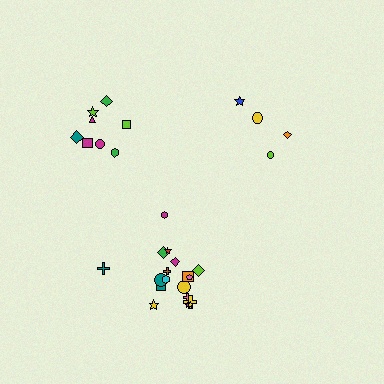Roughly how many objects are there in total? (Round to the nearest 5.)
Roughly 30 objects in total.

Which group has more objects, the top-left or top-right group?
The top-left group.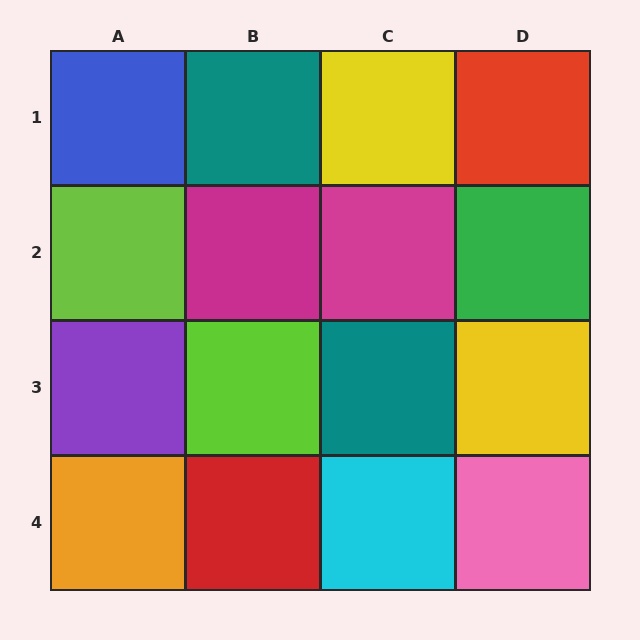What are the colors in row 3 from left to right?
Purple, lime, teal, yellow.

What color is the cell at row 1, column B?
Teal.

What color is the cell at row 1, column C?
Yellow.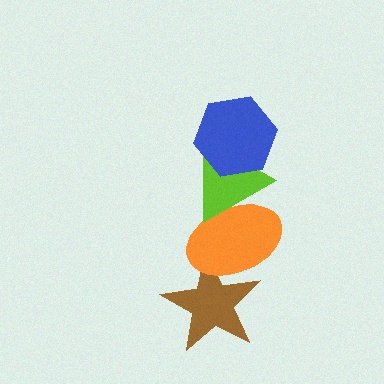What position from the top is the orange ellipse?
The orange ellipse is 3rd from the top.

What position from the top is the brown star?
The brown star is 4th from the top.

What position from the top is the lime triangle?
The lime triangle is 2nd from the top.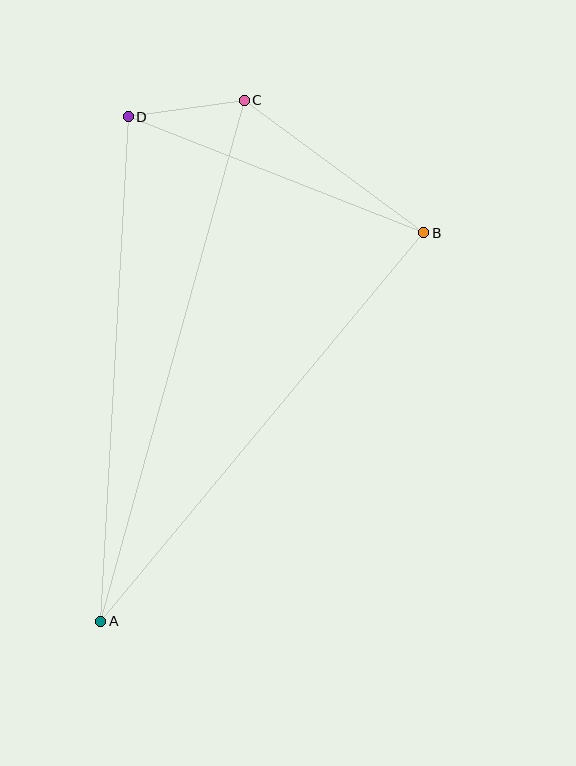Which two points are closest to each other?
Points C and D are closest to each other.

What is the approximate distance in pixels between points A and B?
The distance between A and B is approximately 505 pixels.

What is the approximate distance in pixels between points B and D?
The distance between B and D is approximately 318 pixels.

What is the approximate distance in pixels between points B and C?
The distance between B and C is approximately 223 pixels.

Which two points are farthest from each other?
Points A and C are farthest from each other.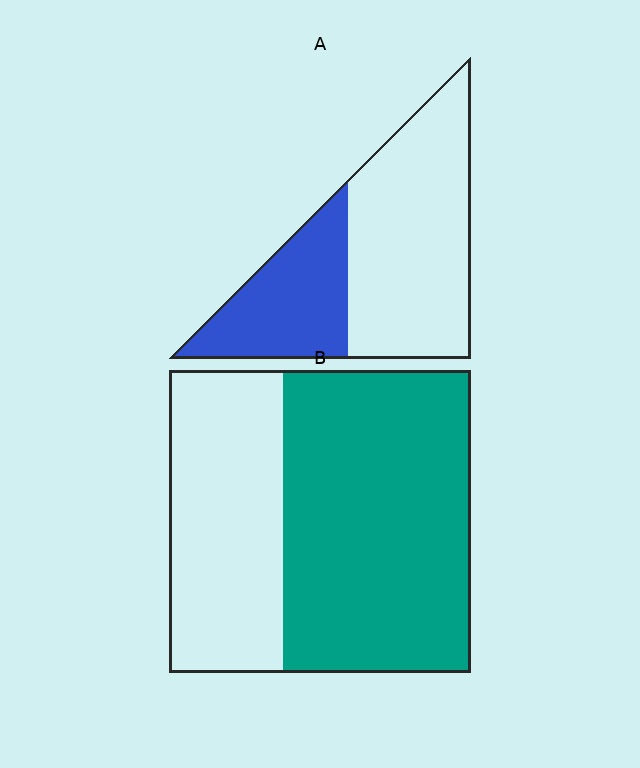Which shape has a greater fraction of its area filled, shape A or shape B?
Shape B.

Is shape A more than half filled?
No.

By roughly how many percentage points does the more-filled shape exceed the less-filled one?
By roughly 25 percentage points (B over A).